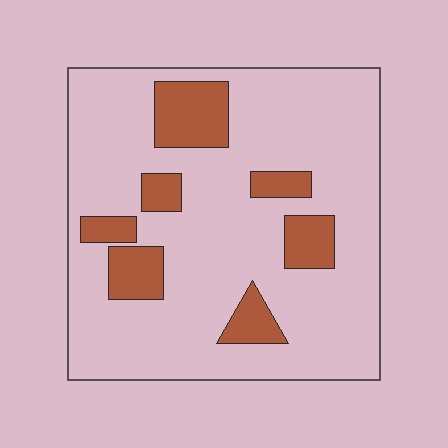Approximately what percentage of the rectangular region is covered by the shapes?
Approximately 20%.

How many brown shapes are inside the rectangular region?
7.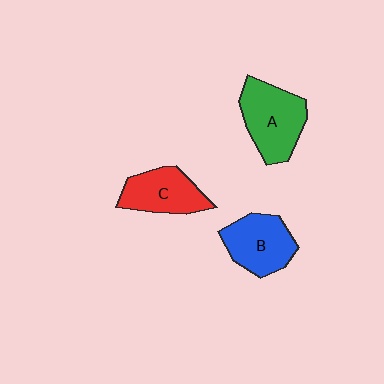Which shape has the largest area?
Shape A (green).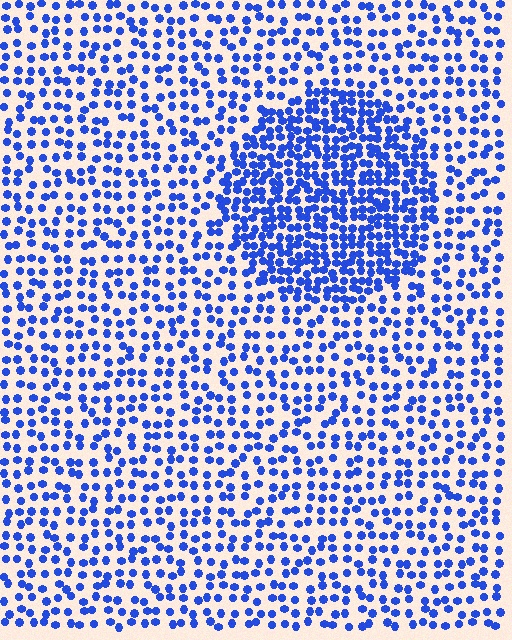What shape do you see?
I see a circle.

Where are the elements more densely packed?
The elements are more densely packed inside the circle boundary.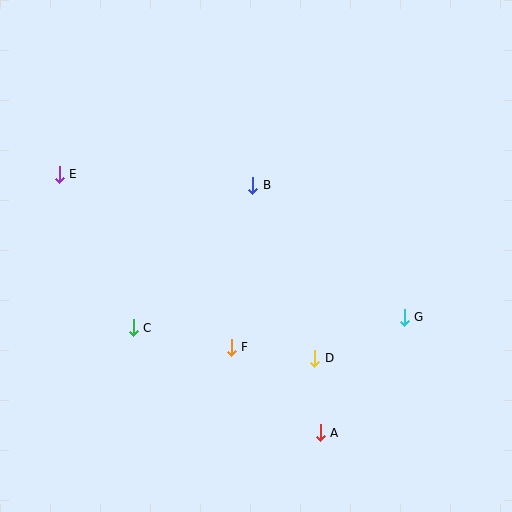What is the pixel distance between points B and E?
The distance between B and E is 194 pixels.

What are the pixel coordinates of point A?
Point A is at (320, 433).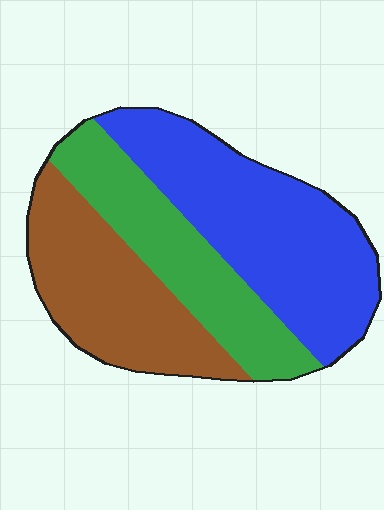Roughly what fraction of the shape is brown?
Brown covers 30% of the shape.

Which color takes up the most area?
Blue, at roughly 40%.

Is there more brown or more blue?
Blue.